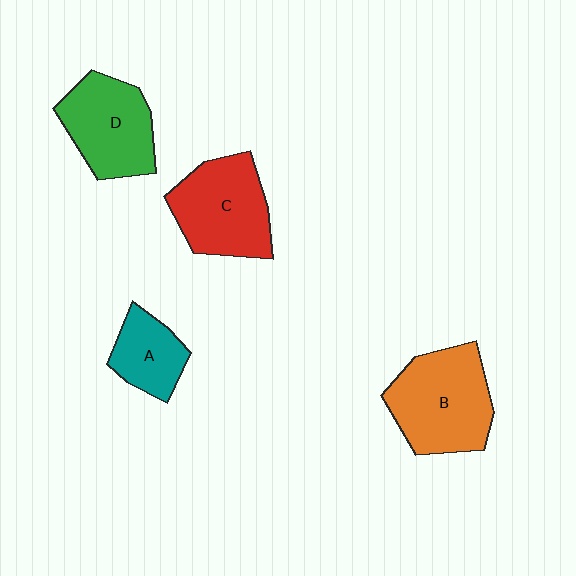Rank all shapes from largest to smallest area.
From largest to smallest: B (orange), C (red), D (green), A (teal).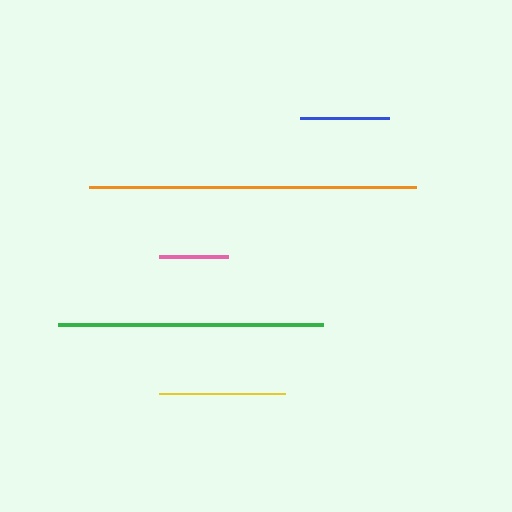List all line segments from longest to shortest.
From longest to shortest: orange, green, yellow, blue, pink.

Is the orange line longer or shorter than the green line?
The orange line is longer than the green line.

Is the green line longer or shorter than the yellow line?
The green line is longer than the yellow line.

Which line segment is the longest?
The orange line is the longest at approximately 326 pixels.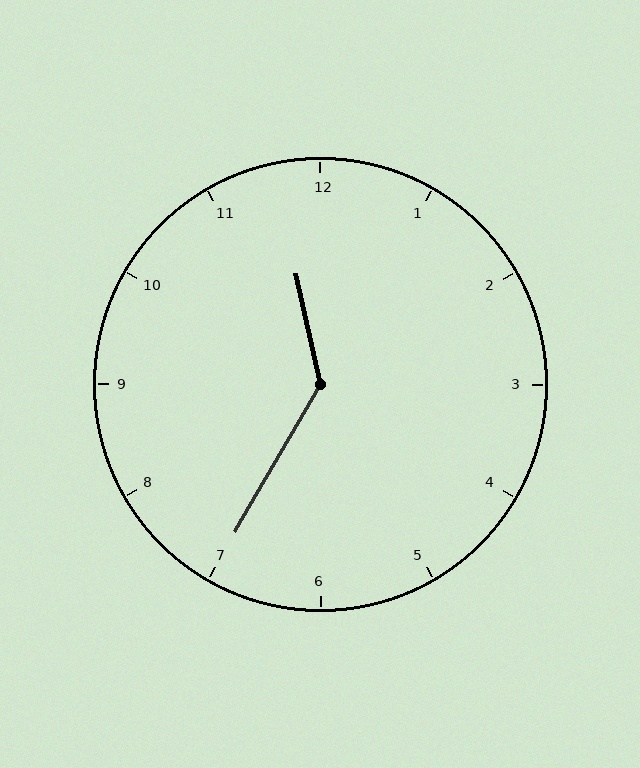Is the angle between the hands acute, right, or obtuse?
It is obtuse.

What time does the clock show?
11:35.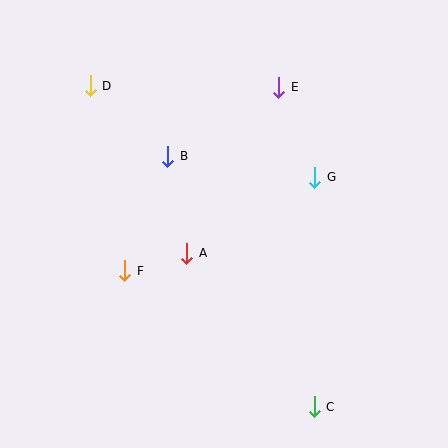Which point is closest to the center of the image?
Point A at (187, 253) is closest to the center.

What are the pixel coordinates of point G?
Point G is at (315, 177).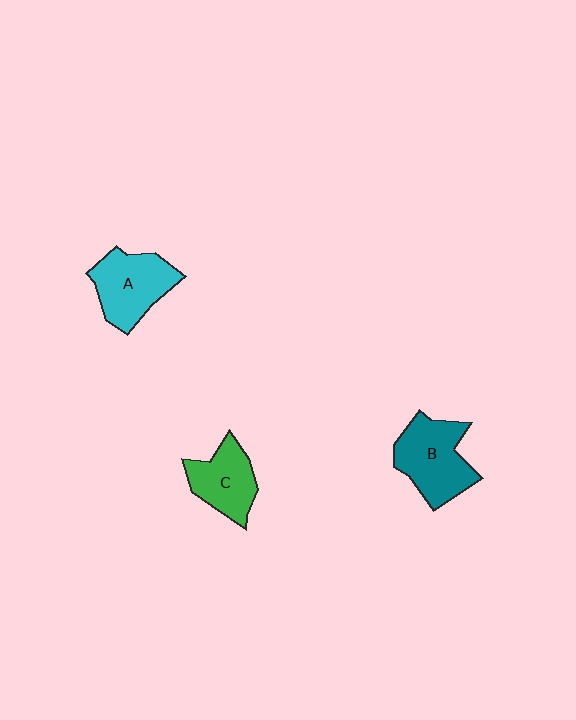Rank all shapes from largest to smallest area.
From largest to smallest: B (teal), A (cyan), C (green).